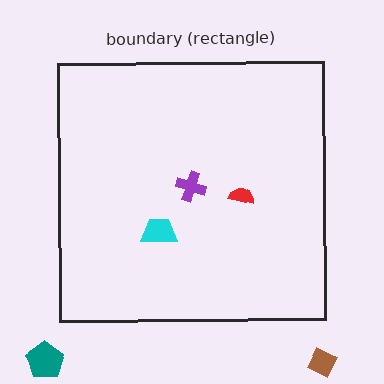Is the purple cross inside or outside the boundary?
Inside.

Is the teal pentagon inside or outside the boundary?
Outside.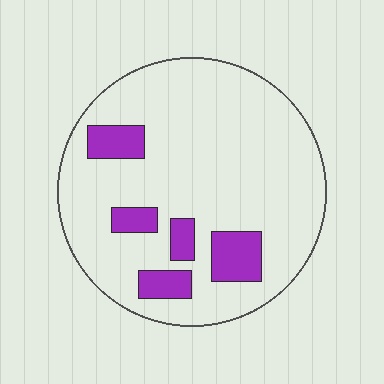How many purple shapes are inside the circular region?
5.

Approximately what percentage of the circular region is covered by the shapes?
Approximately 15%.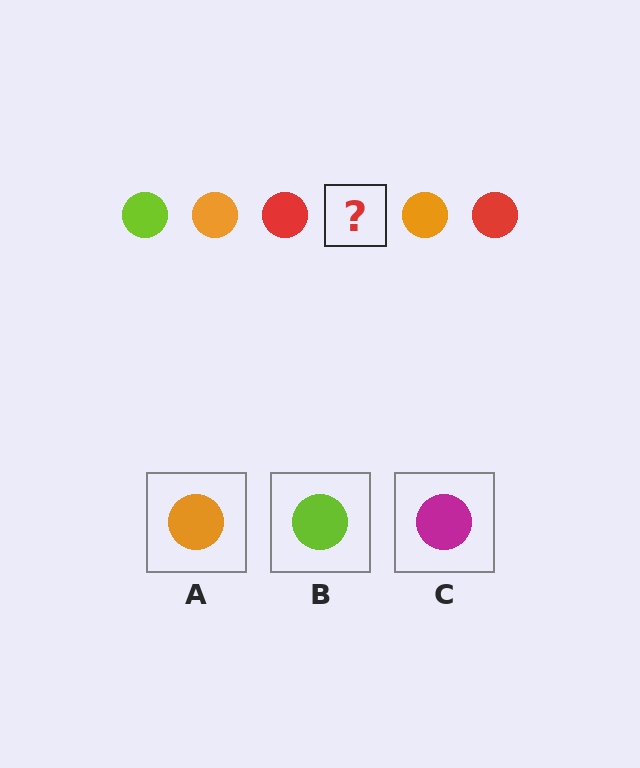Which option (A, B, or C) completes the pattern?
B.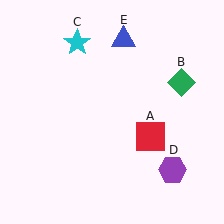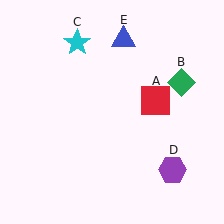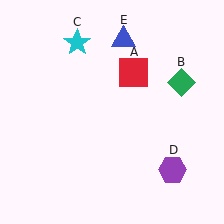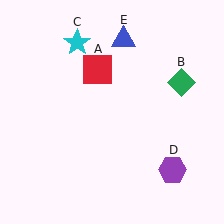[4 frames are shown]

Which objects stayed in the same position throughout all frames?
Green diamond (object B) and cyan star (object C) and purple hexagon (object D) and blue triangle (object E) remained stationary.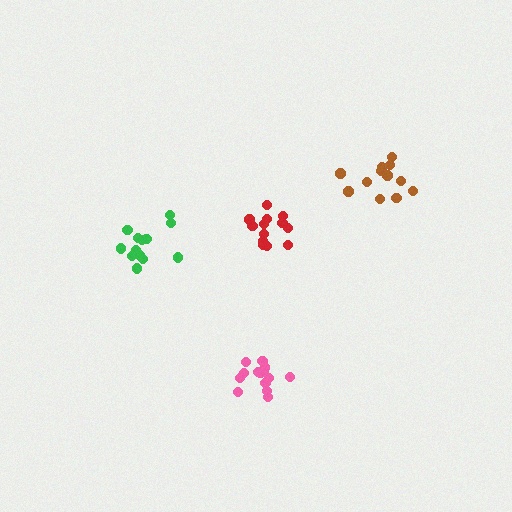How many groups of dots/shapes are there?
There are 4 groups.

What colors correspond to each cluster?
The clusters are colored: green, brown, pink, red.